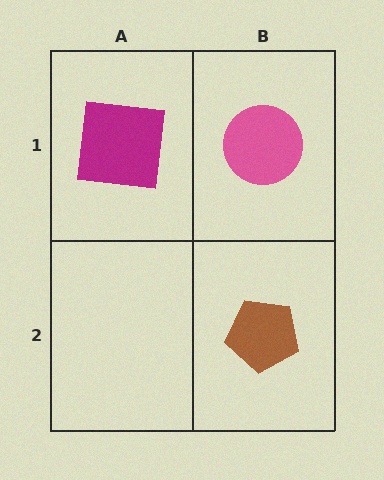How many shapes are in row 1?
2 shapes.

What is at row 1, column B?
A pink circle.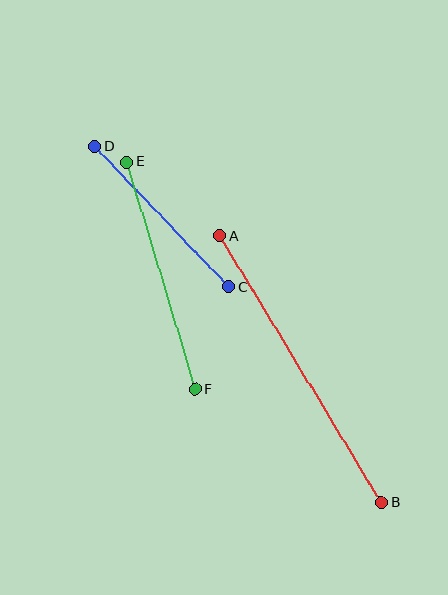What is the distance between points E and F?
The distance is approximately 237 pixels.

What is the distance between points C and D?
The distance is approximately 193 pixels.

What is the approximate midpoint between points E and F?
The midpoint is at approximately (160, 276) pixels.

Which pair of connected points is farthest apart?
Points A and B are farthest apart.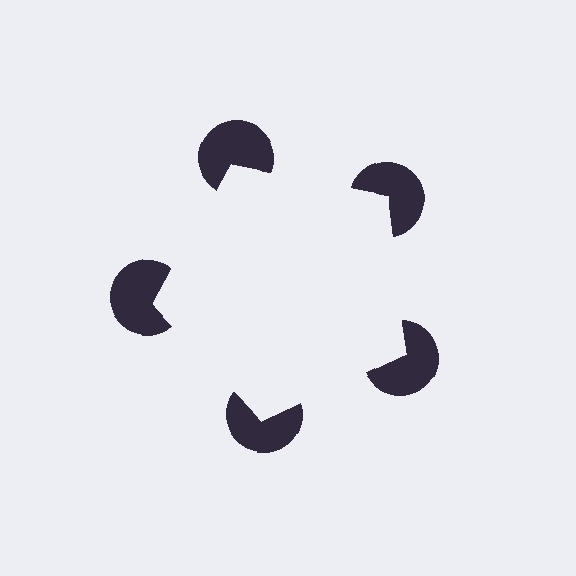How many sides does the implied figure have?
5 sides.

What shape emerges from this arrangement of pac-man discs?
An illusory pentagon — its edges are inferred from the aligned wedge cuts in the pac-man discs, not physically drawn.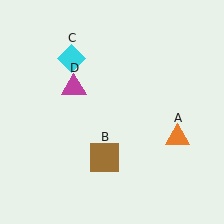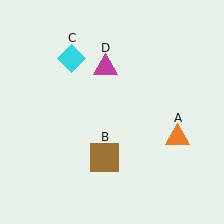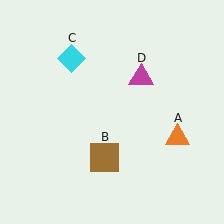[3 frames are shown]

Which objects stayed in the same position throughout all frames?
Orange triangle (object A) and brown square (object B) and cyan diamond (object C) remained stationary.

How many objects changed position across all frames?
1 object changed position: magenta triangle (object D).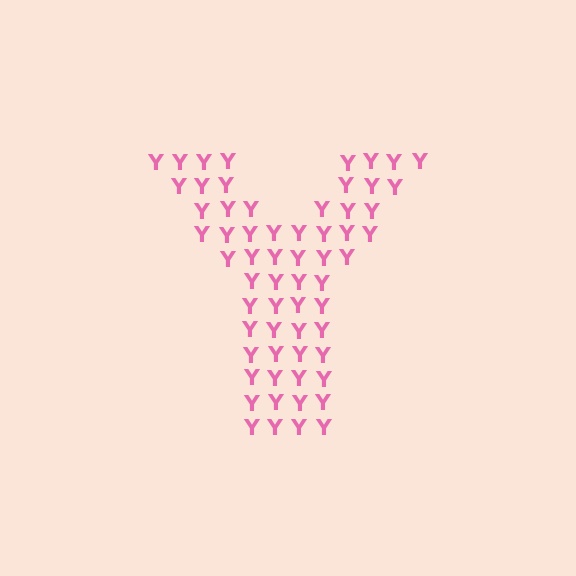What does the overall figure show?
The overall figure shows the letter Y.